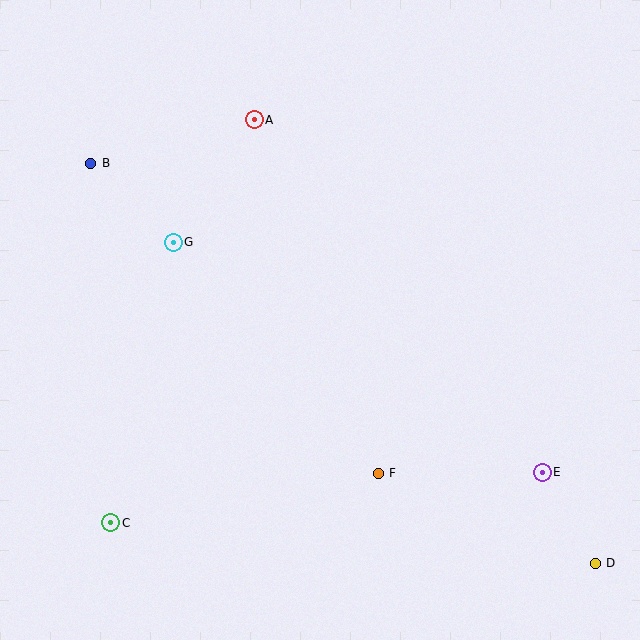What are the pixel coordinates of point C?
Point C is at (111, 523).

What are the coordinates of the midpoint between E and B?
The midpoint between E and B is at (316, 318).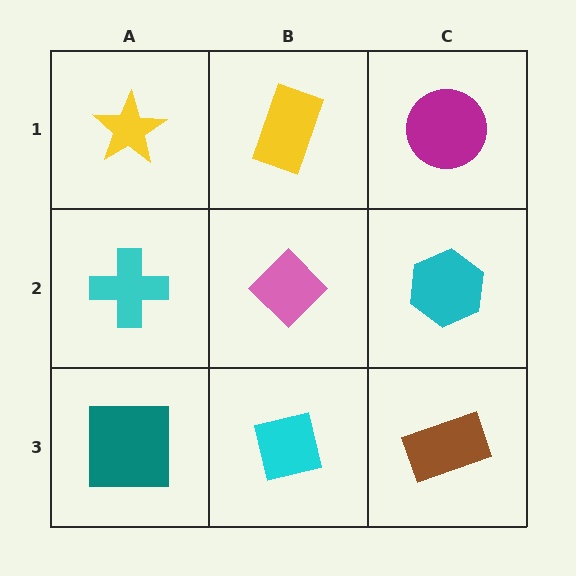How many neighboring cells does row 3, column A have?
2.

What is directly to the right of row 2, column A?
A pink diamond.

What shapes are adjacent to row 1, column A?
A cyan cross (row 2, column A), a yellow rectangle (row 1, column B).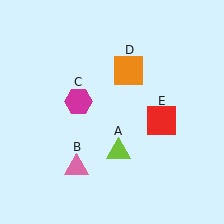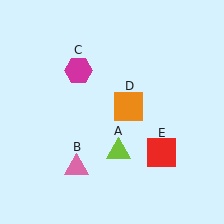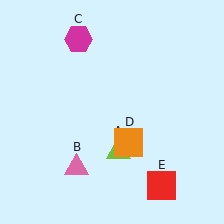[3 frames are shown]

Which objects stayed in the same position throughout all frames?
Lime triangle (object A) and pink triangle (object B) remained stationary.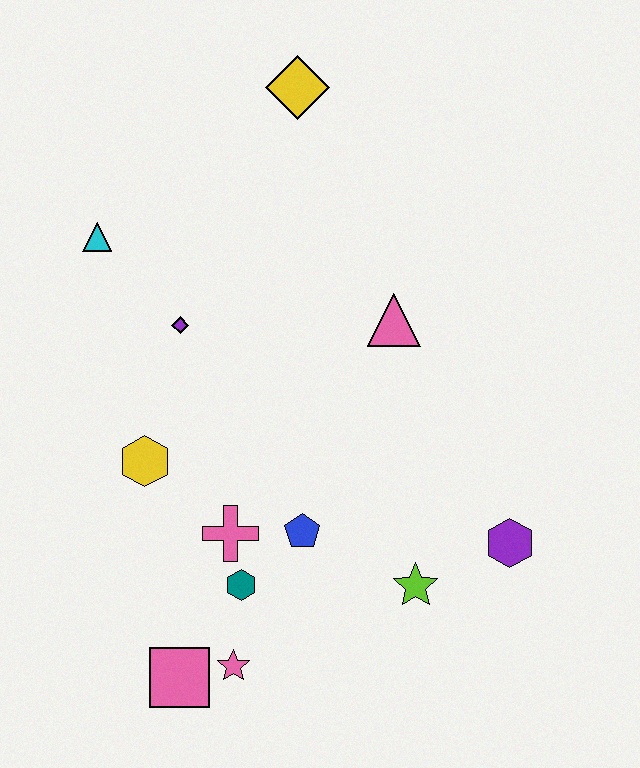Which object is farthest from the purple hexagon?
The cyan triangle is farthest from the purple hexagon.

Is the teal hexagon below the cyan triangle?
Yes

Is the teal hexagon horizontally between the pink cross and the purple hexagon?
Yes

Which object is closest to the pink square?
The pink star is closest to the pink square.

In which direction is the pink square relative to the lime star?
The pink square is to the left of the lime star.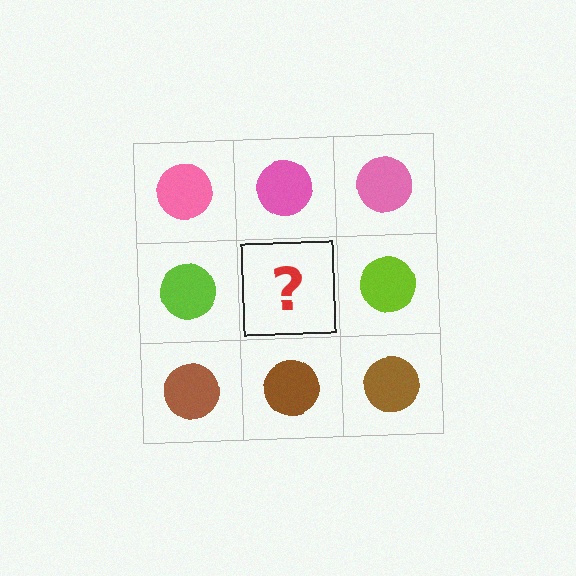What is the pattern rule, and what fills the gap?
The rule is that each row has a consistent color. The gap should be filled with a lime circle.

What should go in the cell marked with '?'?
The missing cell should contain a lime circle.